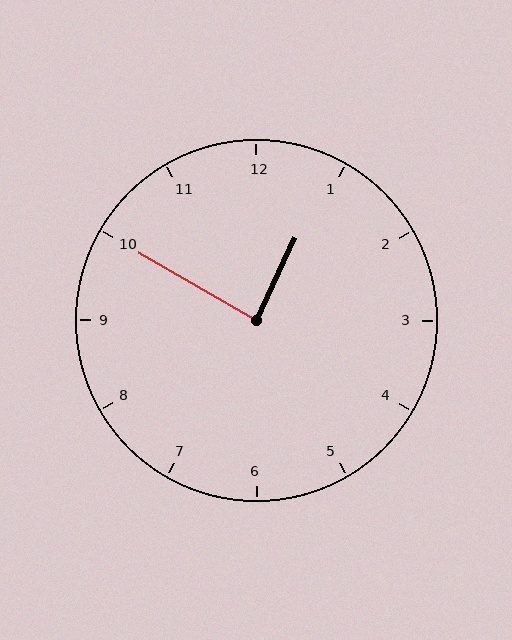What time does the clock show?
12:50.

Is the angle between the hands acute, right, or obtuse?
It is right.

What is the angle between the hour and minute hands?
Approximately 85 degrees.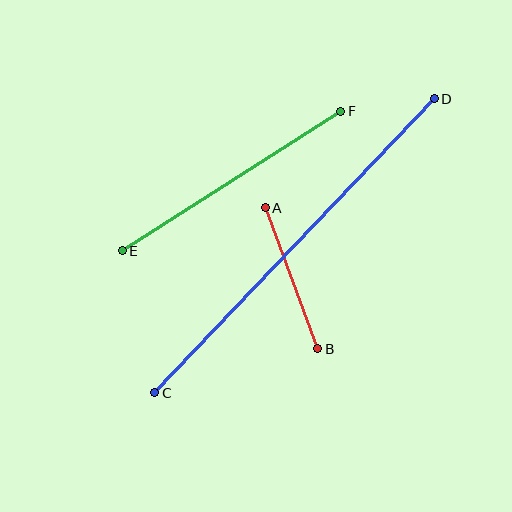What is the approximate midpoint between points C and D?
The midpoint is at approximately (295, 246) pixels.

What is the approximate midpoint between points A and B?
The midpoint is at approximately (292, 278) pixels.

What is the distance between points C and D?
The distance is approximately 405 pixels.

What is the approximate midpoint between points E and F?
The midpoint is at approximately (232, 181) pixels.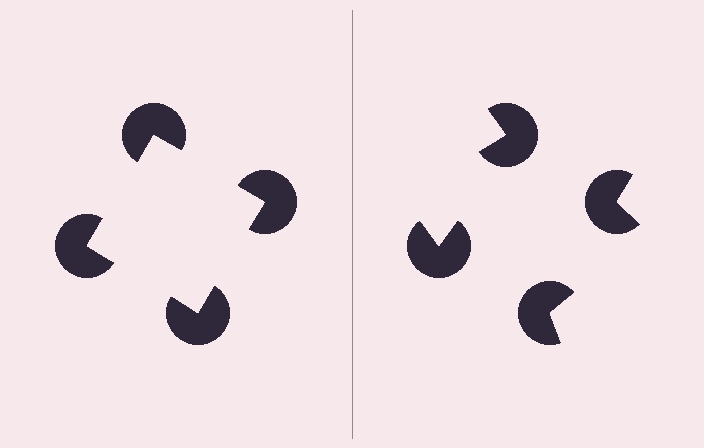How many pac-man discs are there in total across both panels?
8 — 4 on each side.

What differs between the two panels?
The pac-man discs are positioned identically on both sides; only the wedge orientations differ. On the left they align to a square; on the right they are misaligned.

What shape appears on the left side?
An illusory square.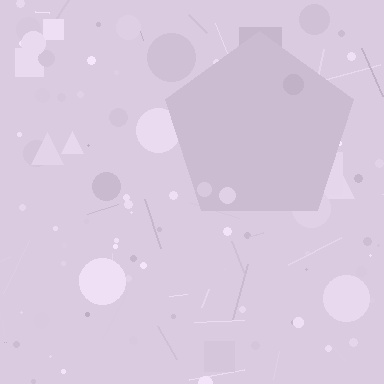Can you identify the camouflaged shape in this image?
The camouflaged shape is a pentagon.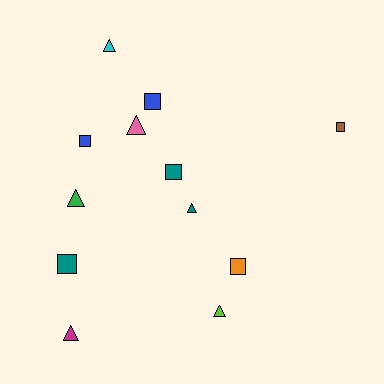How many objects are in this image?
There are 12 objects.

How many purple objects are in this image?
There are no purple objects.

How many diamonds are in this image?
There are no diamonds.